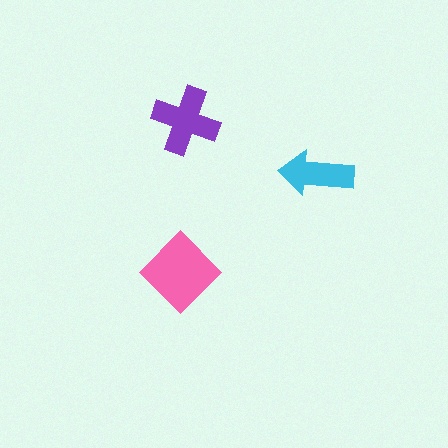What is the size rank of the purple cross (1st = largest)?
2nd.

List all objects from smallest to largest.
The cyan arrow, the purple cross, the pink diamond.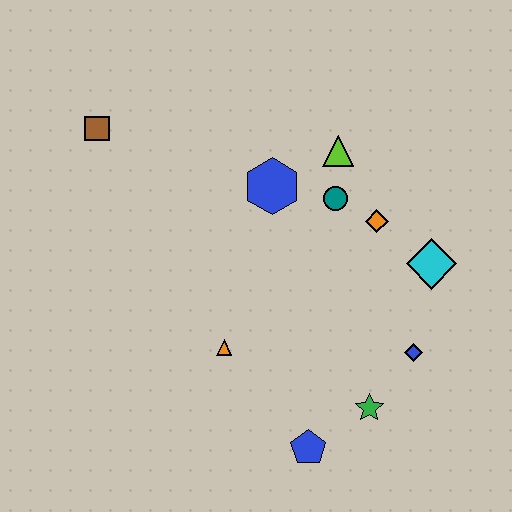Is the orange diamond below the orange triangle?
No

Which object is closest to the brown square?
The blue hexagon is closest to the brown square.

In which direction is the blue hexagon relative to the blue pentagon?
The blue hexagon is above the blue pentagon.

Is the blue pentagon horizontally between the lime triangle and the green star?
No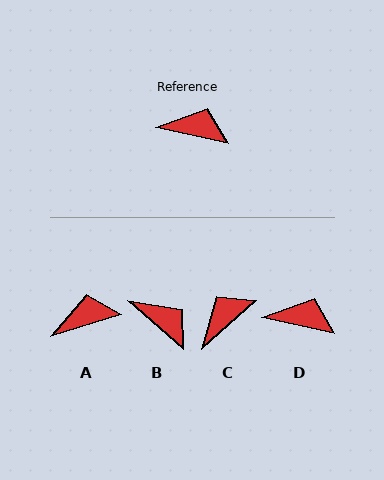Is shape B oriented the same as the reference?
No, it is off by about 29 degrees.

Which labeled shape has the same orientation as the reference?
D.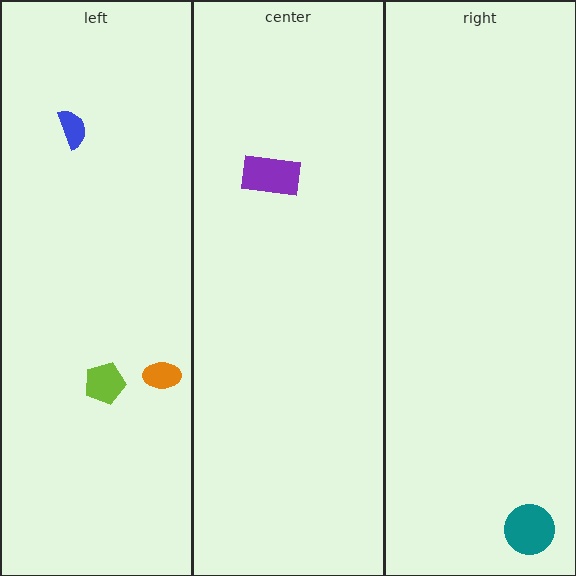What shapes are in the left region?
The blue semicircle, the lime pentagon, the orange ellipse.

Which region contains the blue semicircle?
The left region.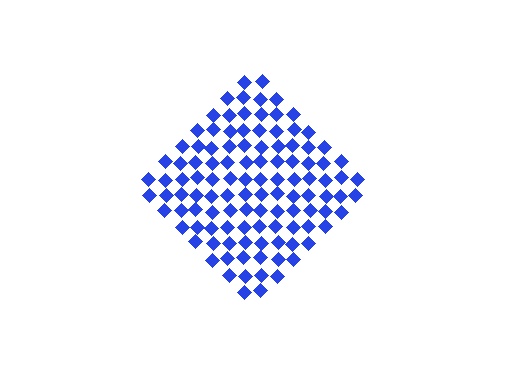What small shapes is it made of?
It is made of small diamonds.